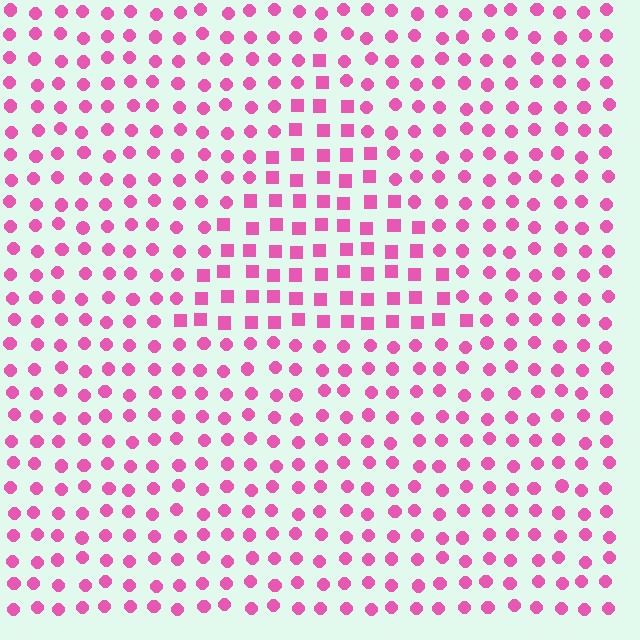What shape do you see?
I see a triangle.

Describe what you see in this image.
The image is filled with small pink elements arranged in a uniform grid. A triangle-shaped region contains squares, while the surrounding area contains circles. The boundary is defined purely by the change in element shape.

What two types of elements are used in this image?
The image uses squares inside the triangle region and circles outside it.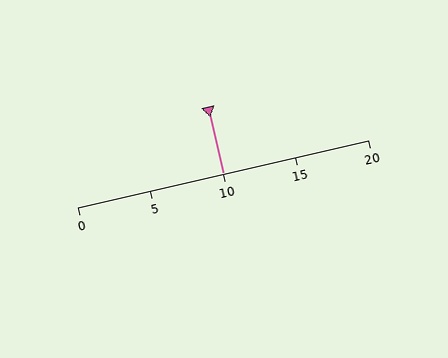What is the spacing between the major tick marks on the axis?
The major ticks are spaced 5 apart.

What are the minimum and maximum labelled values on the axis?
The axis runs from 0 to 20.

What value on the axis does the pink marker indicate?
The marker indicates approximately 10.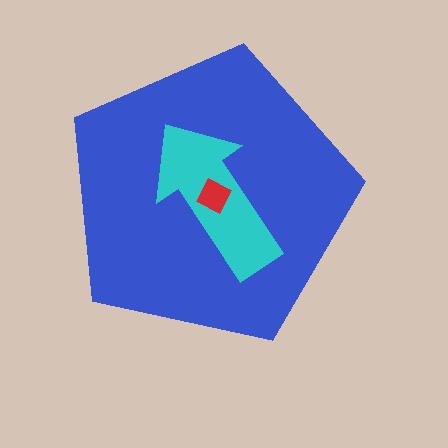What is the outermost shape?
The blue pentagon.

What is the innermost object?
The red diamond.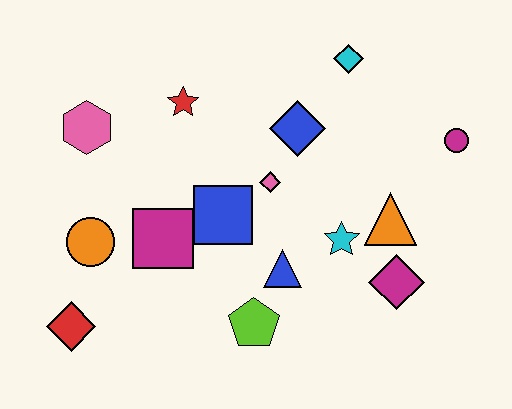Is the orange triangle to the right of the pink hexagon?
Yes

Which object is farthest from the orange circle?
The magenta circle is farthest from the orange circle.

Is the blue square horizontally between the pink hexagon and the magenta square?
No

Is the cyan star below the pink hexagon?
Yes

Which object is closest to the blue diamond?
The pink diamond is closest to the blue diamond.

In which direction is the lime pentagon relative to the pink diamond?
The lime pentagon is below the pink diamond.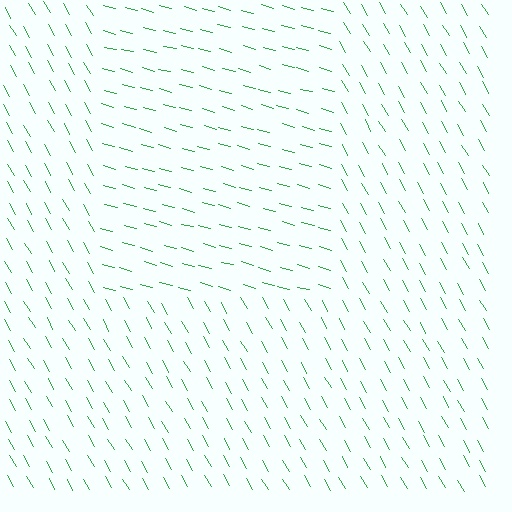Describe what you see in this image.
The image is filled with small green line segments. A rectangle region in the image has lines oriented differently from the surrounding lines, creating a visible texture boundary.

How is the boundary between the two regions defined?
The boundary is defined purely by a change in line orientation (approximately 45 degrees difference). All lines are the same color and thickness.